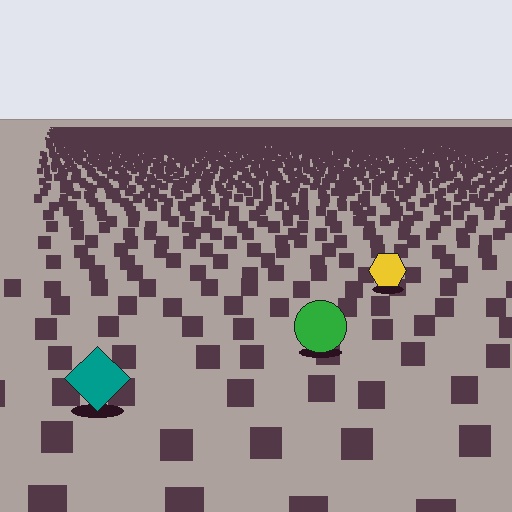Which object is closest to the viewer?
The teal diamond is closest. The texture marks near it are larger and more spread out.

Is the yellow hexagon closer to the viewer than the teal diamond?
No. The teal diamond is closer — you can tell from the texture gradient: the ground texture is coarser near it.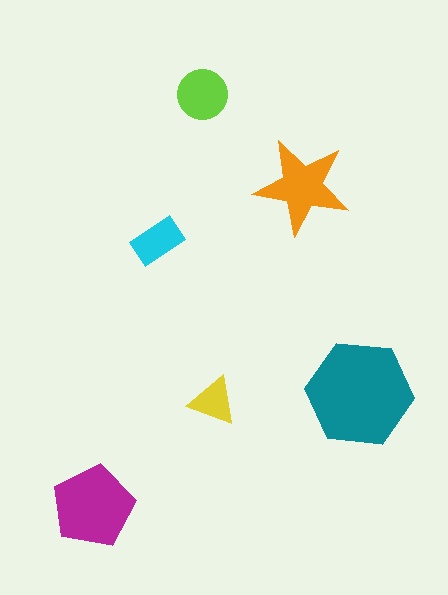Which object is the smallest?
The yellow triangle.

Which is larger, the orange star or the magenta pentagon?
The magenta pentagon.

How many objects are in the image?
There are 6 objects in the image.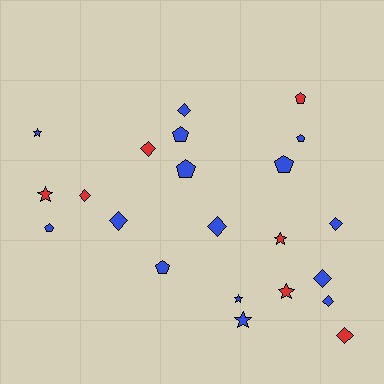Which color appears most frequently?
Blue, with 15 objects.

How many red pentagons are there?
There is 1 red pentagon.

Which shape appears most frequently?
Diamond, with 9 objects.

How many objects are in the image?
There are 22 objects.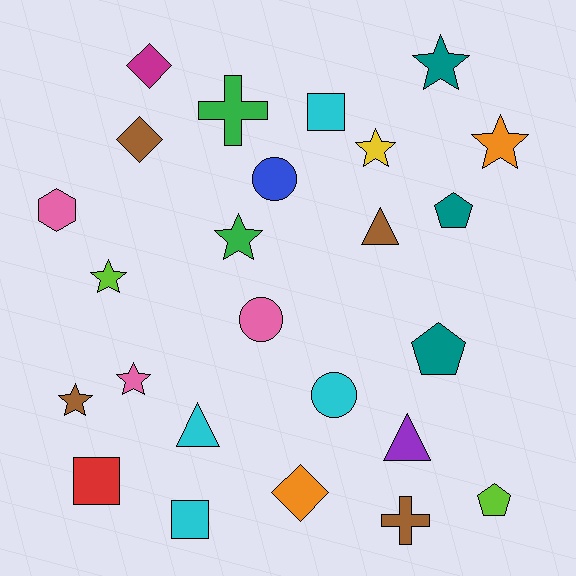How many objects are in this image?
There are 25 objects.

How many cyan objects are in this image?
There are 4 cyan objects.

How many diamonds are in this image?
There are 3 diamonds.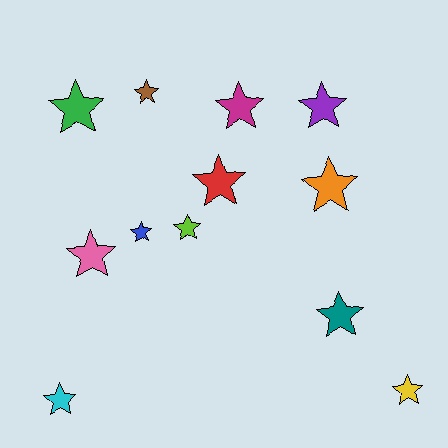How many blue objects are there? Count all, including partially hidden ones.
There is 1 blue object.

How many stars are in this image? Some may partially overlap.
There are 12 stars.